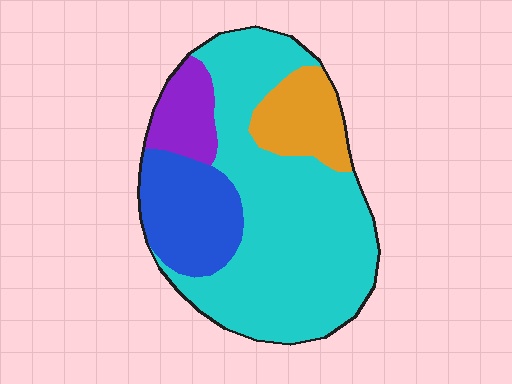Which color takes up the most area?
Cyan, at roughly 60%.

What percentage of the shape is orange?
Orange covers about 15% of the shape.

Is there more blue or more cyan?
Cyan.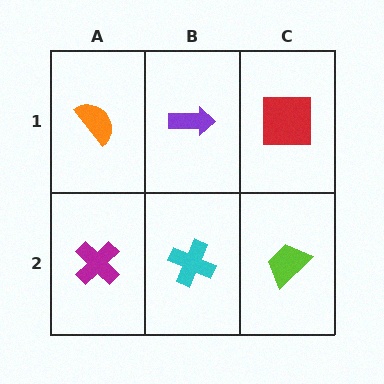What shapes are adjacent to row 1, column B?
A cyan cross (row 2, column B), an orange semicircle (row 1, column A), a red square (row 1, column C).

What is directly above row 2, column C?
A red square.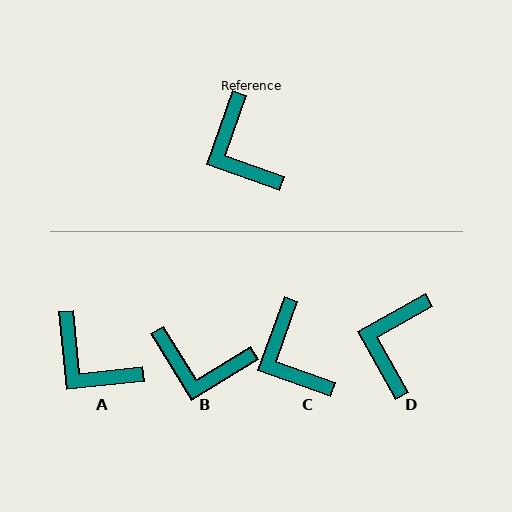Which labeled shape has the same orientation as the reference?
C.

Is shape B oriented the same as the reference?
No, it is off by about 51 degrees.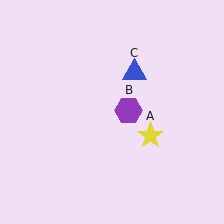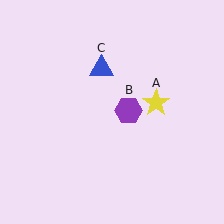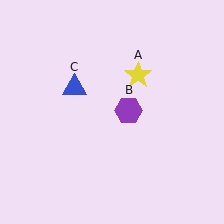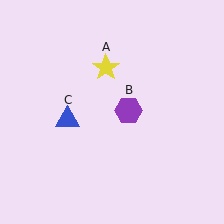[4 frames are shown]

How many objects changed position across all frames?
2 objects changed position: yellow star (object A), blue triangle (object C).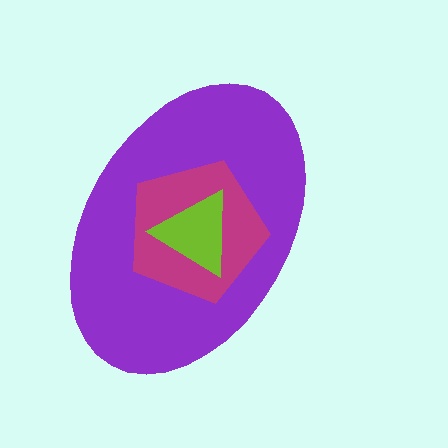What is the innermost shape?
The lime triangle.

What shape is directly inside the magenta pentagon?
The lime triangle.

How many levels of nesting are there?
3.